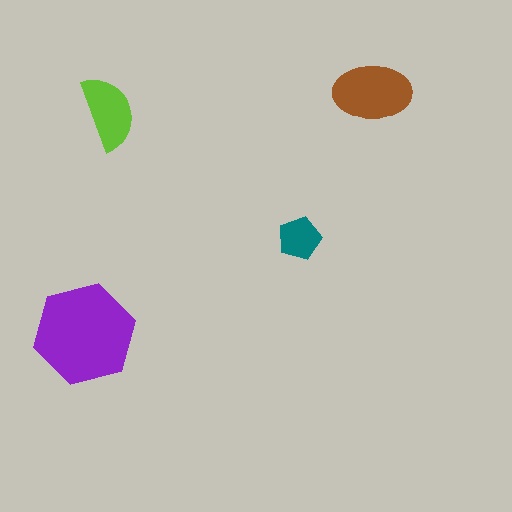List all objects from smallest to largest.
The teal pentagon, the lime semicircle, the brown ellipse, the purple hexagon.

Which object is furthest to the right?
The brown ellipse is rightmost.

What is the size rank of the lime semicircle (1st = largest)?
3rd.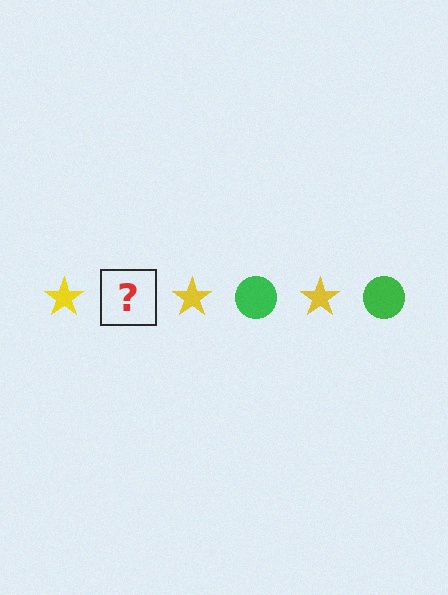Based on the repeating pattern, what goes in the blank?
The blank should be a green circle.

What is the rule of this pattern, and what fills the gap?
The rule is that the pattern alternates between yellow star and green circle. The gap should be filled with a green circle.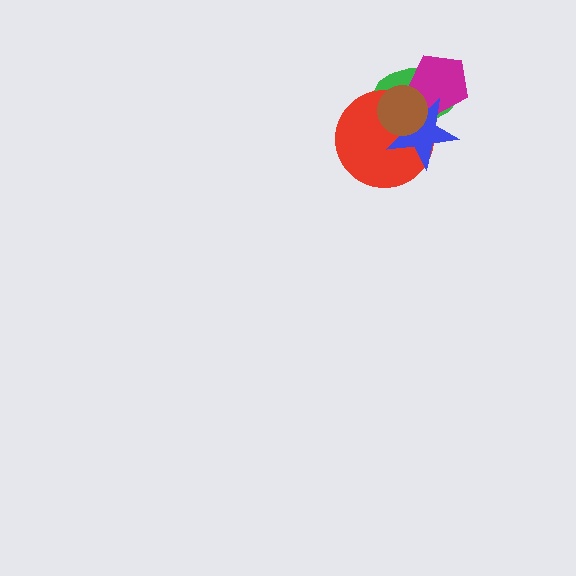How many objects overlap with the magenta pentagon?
3 objects overlap with the magenta pentagon.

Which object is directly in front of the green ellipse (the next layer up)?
The red circle is directly in front of the green ellipse.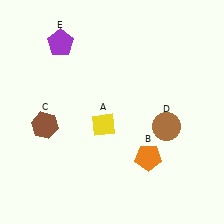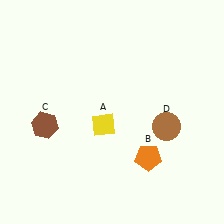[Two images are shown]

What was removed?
The purple pentagon (E) was removed in Image 2.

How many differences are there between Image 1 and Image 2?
There is 1 difference between the two images.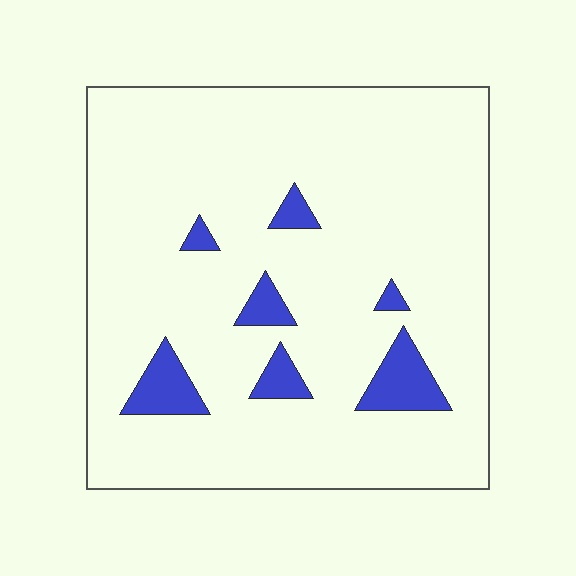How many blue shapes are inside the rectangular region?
7.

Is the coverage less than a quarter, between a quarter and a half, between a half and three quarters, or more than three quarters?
Less than a quarter.